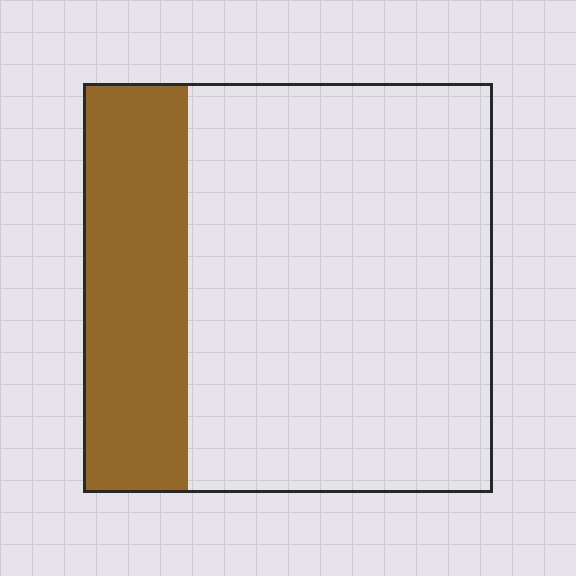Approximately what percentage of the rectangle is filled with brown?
Approximately 25%.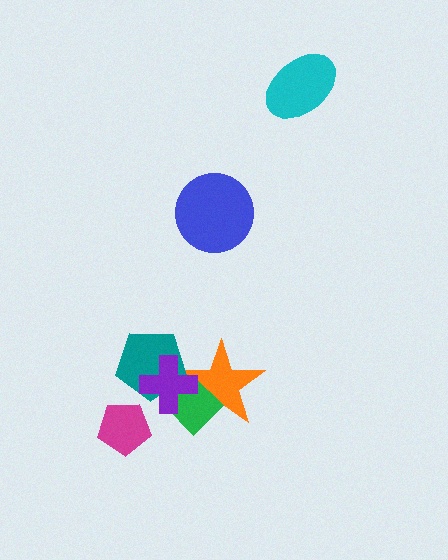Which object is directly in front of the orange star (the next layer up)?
The green diamond is directly in front of the orange star.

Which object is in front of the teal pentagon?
The purple cross is in front of the teal pentagon.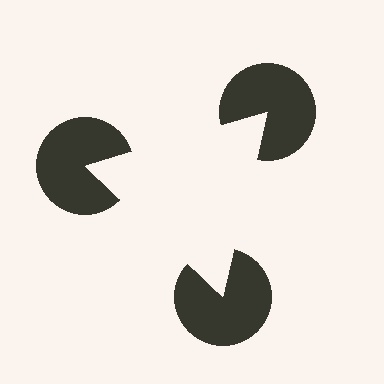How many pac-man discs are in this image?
There are 3 — one at each vertex of the illusory triangle.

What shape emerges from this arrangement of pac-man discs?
An illusory triangle — its edges are inferred from the aligned wedge cuts in the pac-man discs, not physically drawn.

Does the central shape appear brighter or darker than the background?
It typically appears slightly brighter than the background, even though no actual brightness change is drawn.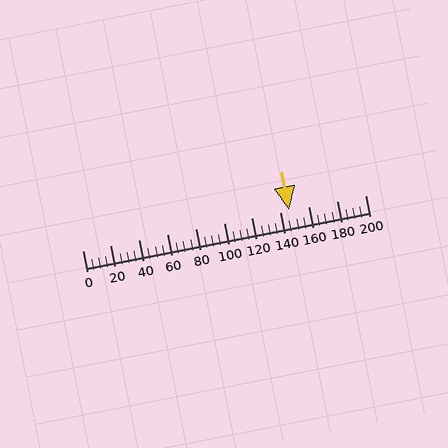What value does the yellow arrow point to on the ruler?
The yellow arrow points to approximately 146.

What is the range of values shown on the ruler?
The ruler shows values from 0 to 200.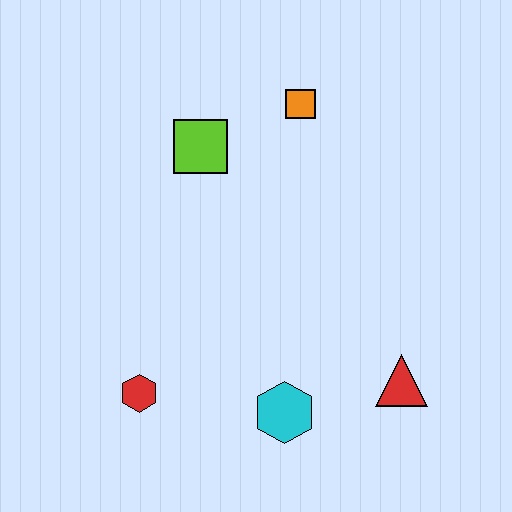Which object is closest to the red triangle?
The cyan hexagon is closest to the red triangle.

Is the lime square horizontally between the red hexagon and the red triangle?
Yes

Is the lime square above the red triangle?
Yes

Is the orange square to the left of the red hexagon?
No